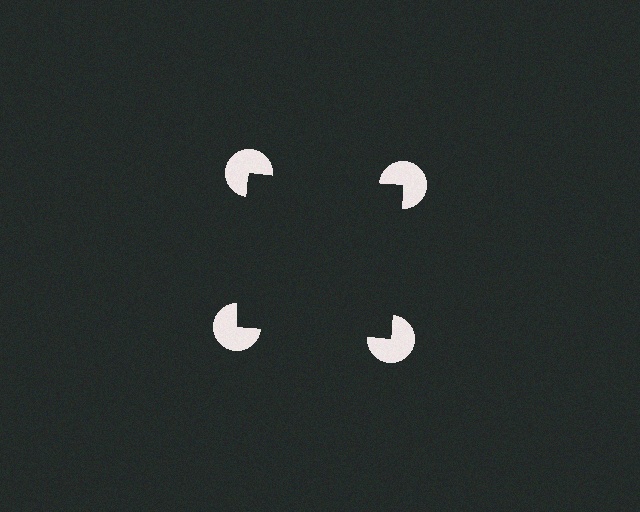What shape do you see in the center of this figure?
An illusory square — its edges are inferred from the aligned wedge cuts in the pac-man discs, not physically drawn.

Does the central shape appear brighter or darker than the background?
It typically appears slightly darker than the background, even though no actual brightness change is drawn.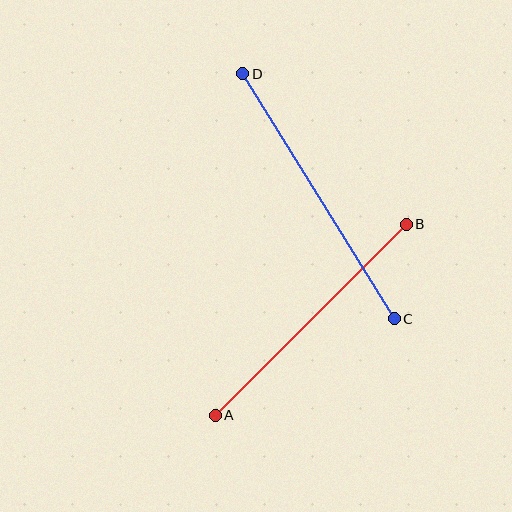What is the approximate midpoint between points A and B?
The midpoint is at approximately (311, 320) pixels.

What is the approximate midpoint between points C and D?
The midpoint is at approximately (318, 196) pixels.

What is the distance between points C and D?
The distance is approximately 288 pixels.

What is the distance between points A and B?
The distance is approximately 270 pixels.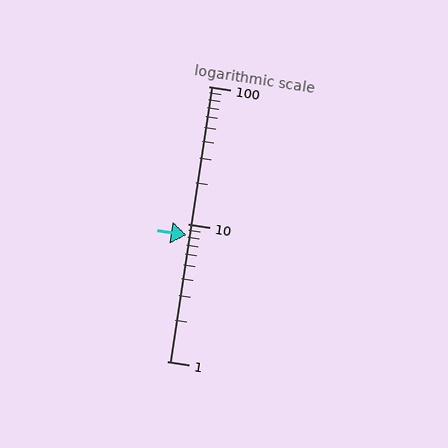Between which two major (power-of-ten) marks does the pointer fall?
The pointer is between 1 and 10.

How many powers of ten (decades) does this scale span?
The scale spans 2 decades, from 1 to 100.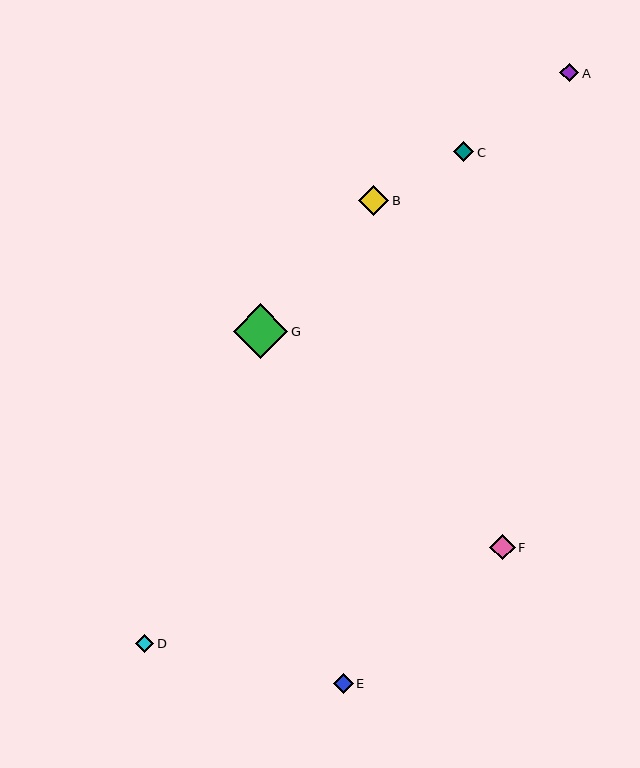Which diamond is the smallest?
Diamond D is the smallest with a size of approximately 18 pixels.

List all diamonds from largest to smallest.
From largest to smallest: G, B, F, C, E, A, D.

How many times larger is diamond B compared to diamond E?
Diamond B is approximately 1.5 times the size of diamond E.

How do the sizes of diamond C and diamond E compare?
Diamond C and diamond E are approximately the same size.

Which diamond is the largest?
Diamond G is the largest with a size of approximately 55 pixels.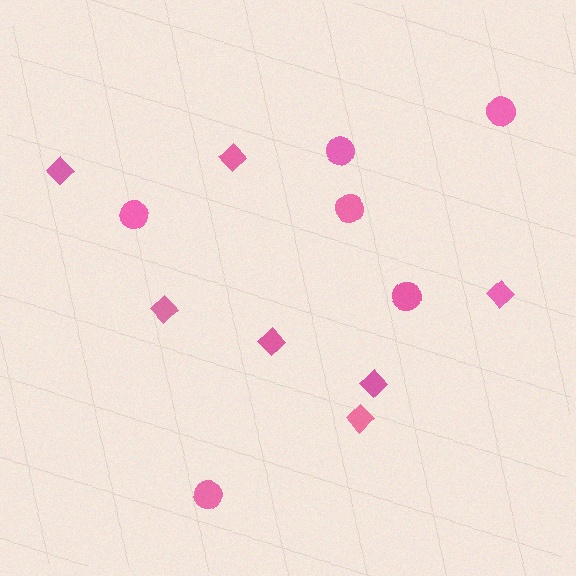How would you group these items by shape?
There are 2 groups: one group of circles (6) and one group of diamonds (7).